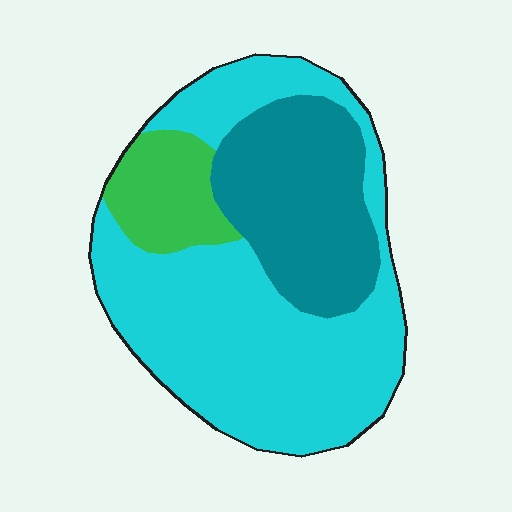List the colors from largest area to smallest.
From largest to smallest: cyan, teal, green.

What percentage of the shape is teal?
Teal covers 28% of the shape.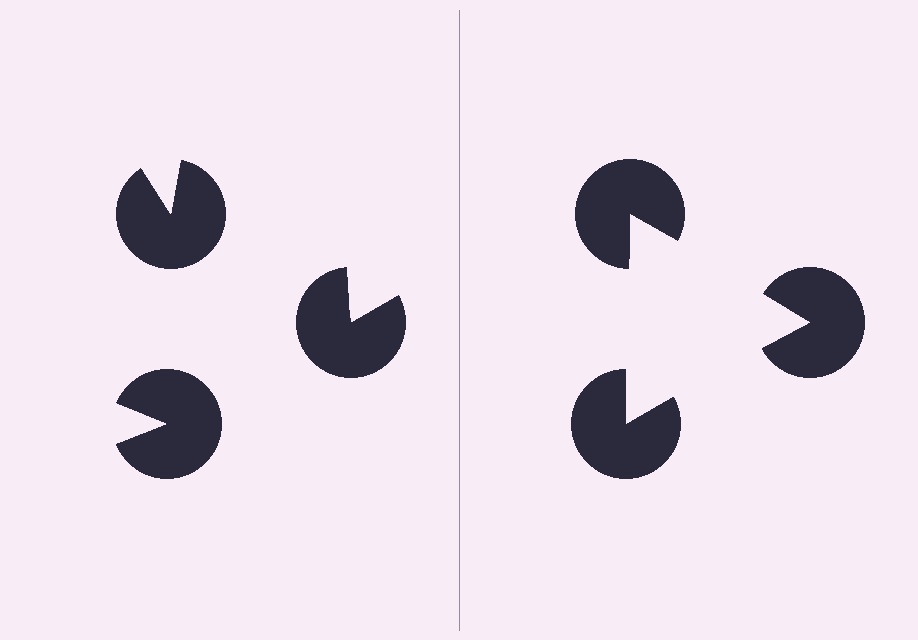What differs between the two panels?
The pac-man discs are positioned identically on both sides; only the wedge orientations differ. On the right they align to a triangle; on the left they are misaligned.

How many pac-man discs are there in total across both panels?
6 — 3 on each side.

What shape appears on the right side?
An illusory triangle.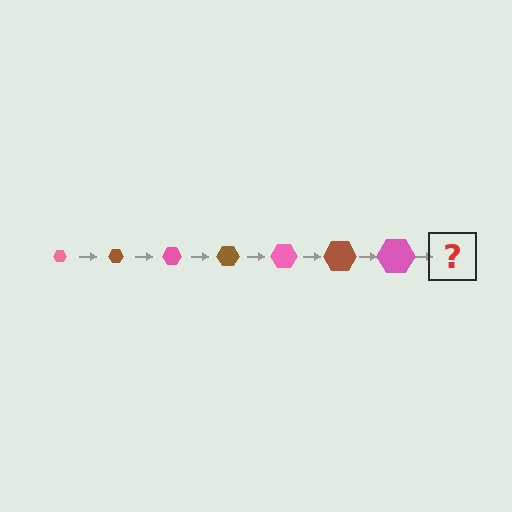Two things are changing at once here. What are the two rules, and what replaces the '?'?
The two rules are that the hexagon grows larger each step and the color cycles through pink and brown. The '?' should be a brown hexagon, larger than the previous one.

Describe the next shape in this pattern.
It should be a brown hexagon, larger than the previous one.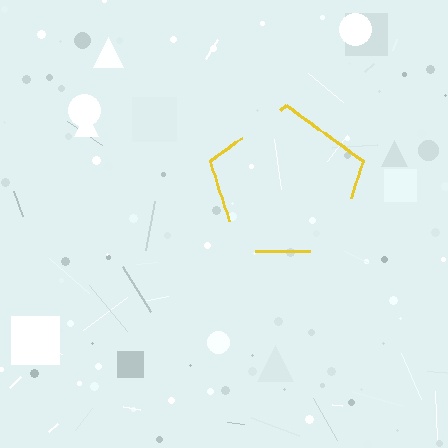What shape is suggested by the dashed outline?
The dashed outline suggests a pentagon.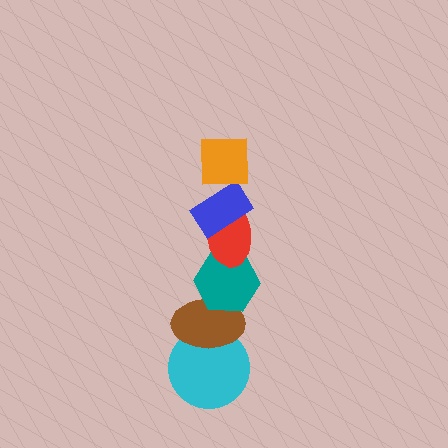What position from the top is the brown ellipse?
The brown ellipse is 5th from the top.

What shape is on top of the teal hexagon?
The red ellipse is on top of the teal hexagon.